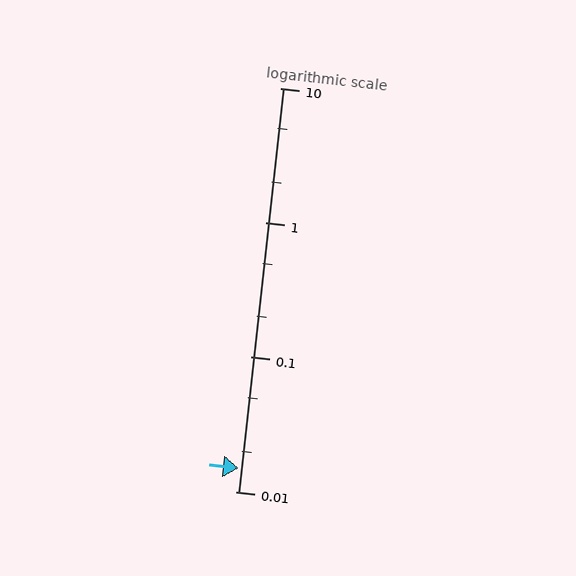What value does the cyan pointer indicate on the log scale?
The pointer indicates approximately 0.015.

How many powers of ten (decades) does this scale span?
The scale spans 3 decades, from 0.01 to 10.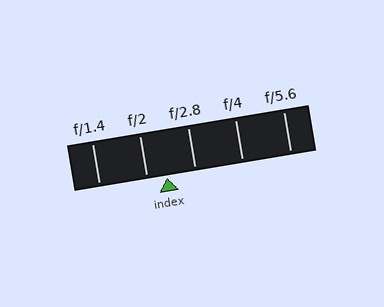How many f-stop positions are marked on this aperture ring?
There are 5 f-stop positions marked.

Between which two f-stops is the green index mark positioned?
The index mark is between f/2 and f/2.8.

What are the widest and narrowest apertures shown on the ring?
The widest aperture shown is f/1.4 and the narrowest is f/5.6.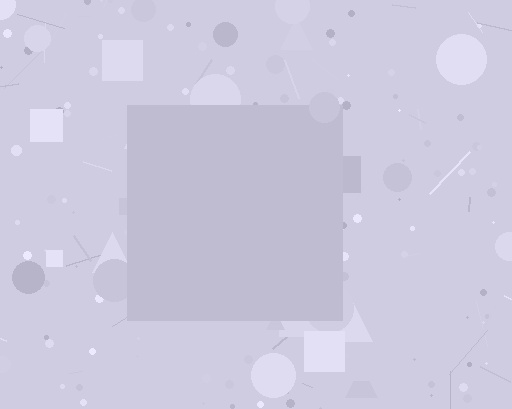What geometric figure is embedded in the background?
A square is embedded in the background.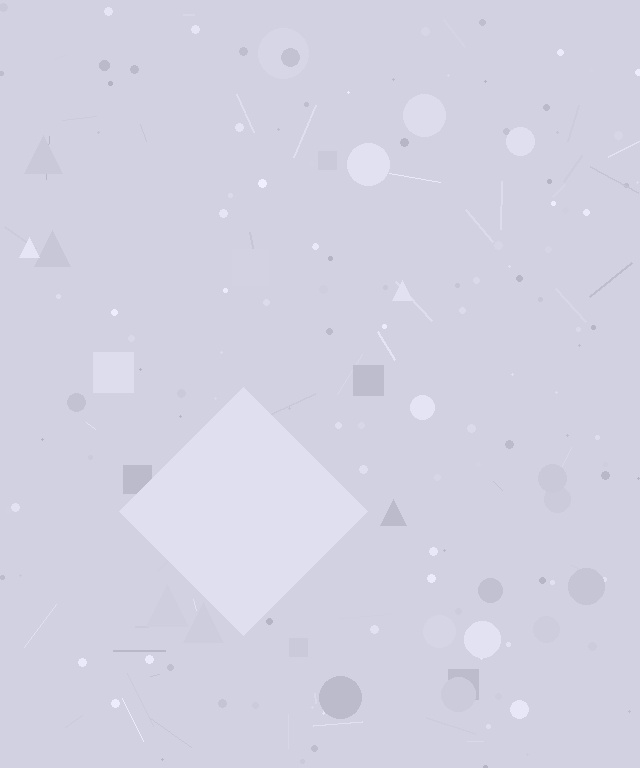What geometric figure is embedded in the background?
A diamond is embedded in the background.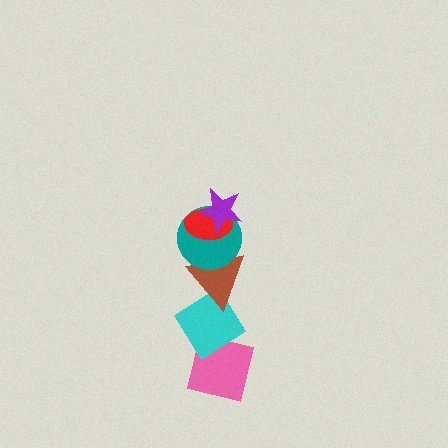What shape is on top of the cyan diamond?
The brown triangle is on top of the cyan diamond.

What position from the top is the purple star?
The purple star is 1st from the top.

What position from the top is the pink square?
The pink square is 6th from the top.